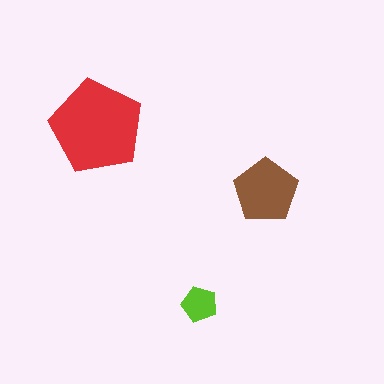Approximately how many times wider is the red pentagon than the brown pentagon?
About 1.5 times wider.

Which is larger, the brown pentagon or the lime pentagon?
The brown one.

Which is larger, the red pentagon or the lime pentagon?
The red one.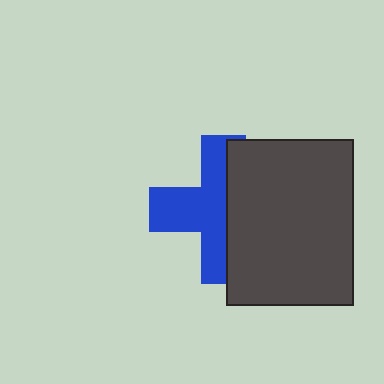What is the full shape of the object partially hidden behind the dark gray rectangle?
The partially hidden object is a blue cross.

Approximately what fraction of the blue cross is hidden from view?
Roughly 47% of the blue cross is hidden behind the dark gray rectangle.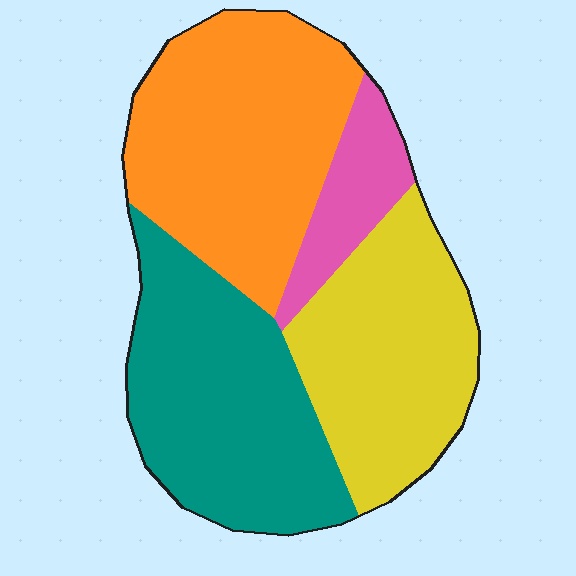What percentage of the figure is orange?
Orange takes up about one third (1/3) of the figure.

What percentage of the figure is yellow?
Yellow covers 27% of the figure.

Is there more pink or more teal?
Teal.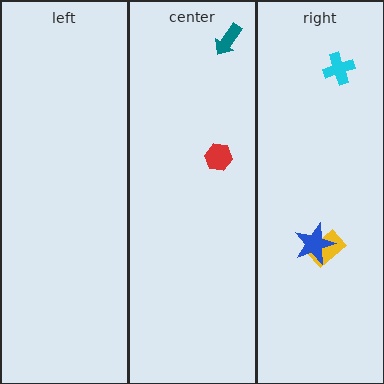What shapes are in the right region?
The yellow rectangle, the blue star, the cyan cross.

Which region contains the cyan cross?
The right region.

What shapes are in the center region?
The red hexagon, the teal arrow.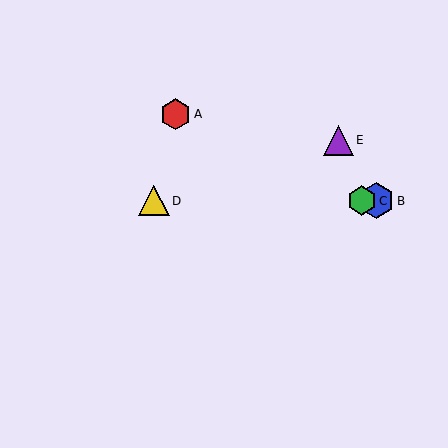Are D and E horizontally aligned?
No, D is at y≈201 and E is at y≈140.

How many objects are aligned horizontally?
3 objects (B, C, D) are aligned horizontally.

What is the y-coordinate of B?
Object B is at y≈201.